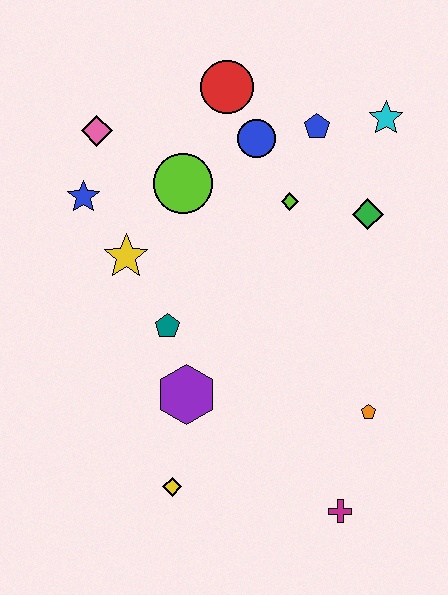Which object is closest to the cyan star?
The blue pentagon is closest to the cyan star.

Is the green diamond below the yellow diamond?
No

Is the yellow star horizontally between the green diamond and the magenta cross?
No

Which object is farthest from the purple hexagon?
The cyan star is farthest from the purple hexagon.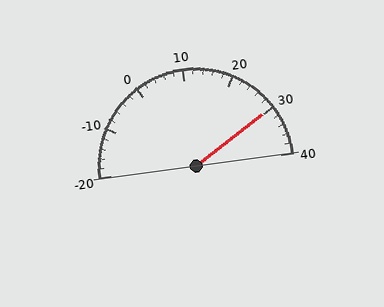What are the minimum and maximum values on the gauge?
The gauge ranges from -20 to 40.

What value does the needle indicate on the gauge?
The needle indicates approximately 30.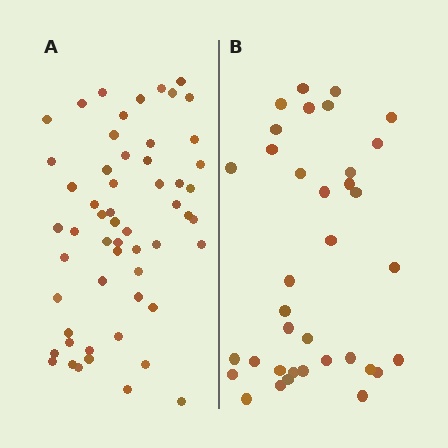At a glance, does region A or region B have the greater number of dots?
Region A (the left region) has more dots.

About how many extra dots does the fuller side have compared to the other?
Region A has approximately 20 more dots than region B.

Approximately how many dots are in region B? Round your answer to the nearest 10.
About 40 dots. (The exact count is 36, which rounds to 40.)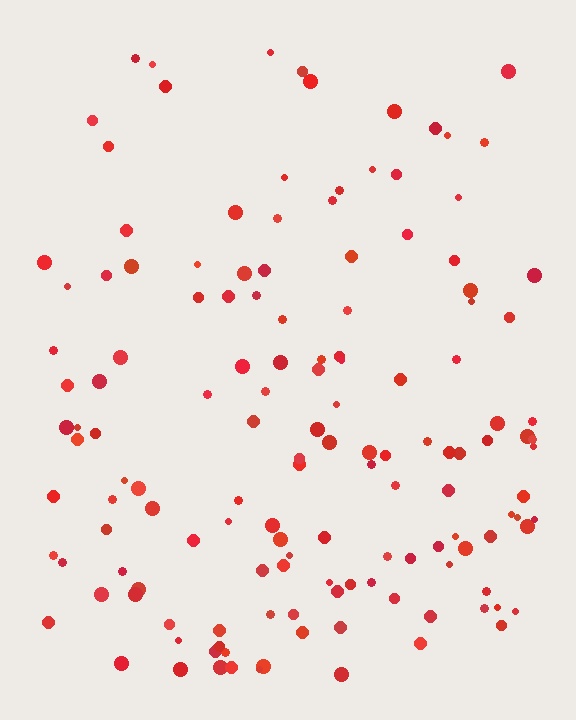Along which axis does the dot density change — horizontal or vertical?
Vertical.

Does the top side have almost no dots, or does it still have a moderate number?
Still a moderate number, just noticeably fewer than the bottom.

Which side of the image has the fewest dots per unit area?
The top.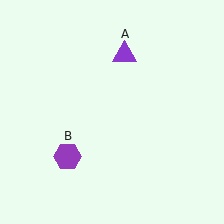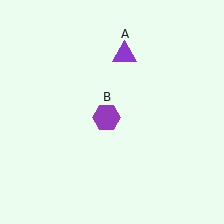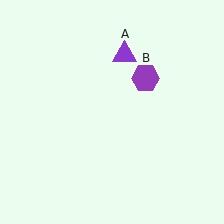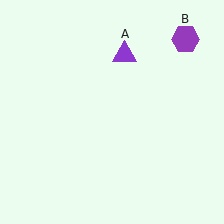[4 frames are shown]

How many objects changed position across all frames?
1 object changed position: purple hexagon (object B).